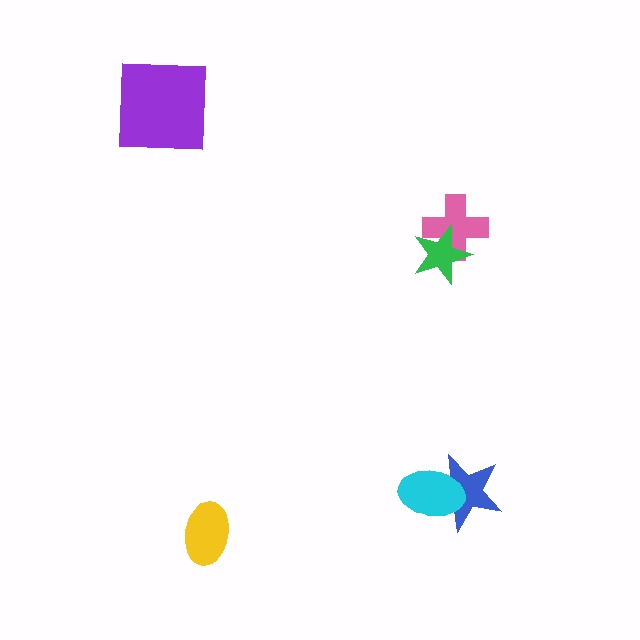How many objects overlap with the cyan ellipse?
1 object overlaps with the cyan ellipse.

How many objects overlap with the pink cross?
1 object overlaps with the pink cross.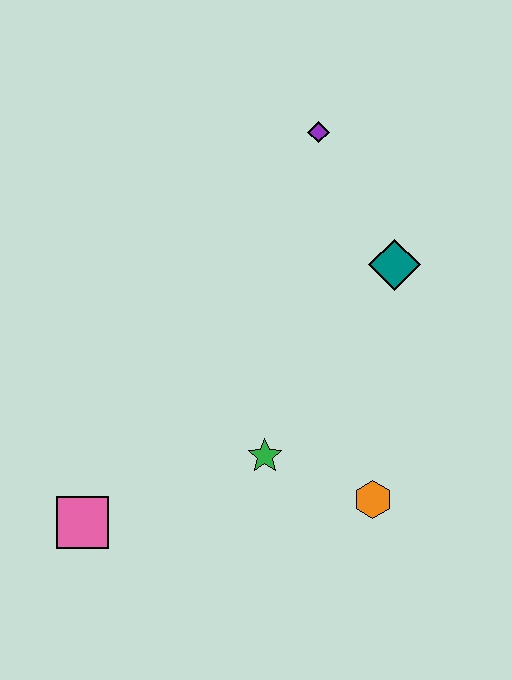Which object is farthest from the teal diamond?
The pink square is farthest from the teal diamond.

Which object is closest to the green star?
The orange hexagon is closest to the green star.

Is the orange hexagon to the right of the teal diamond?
No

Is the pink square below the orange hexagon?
Yes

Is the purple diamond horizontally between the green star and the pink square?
No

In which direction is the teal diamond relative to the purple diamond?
The teal diamond is below the purple diamond.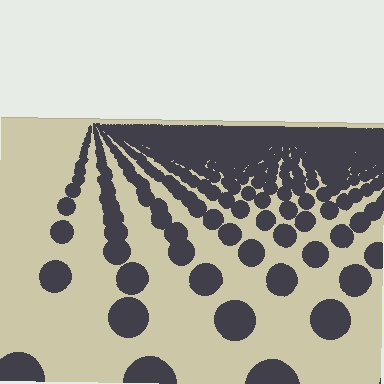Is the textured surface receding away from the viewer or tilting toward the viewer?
The surface is receding away from the viewer. Texture elements get smaller and denser toward the top.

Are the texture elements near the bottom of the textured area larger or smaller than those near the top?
Larger. Near the bottom, elements are closer to the viewer and appear at a bigger on-screen size.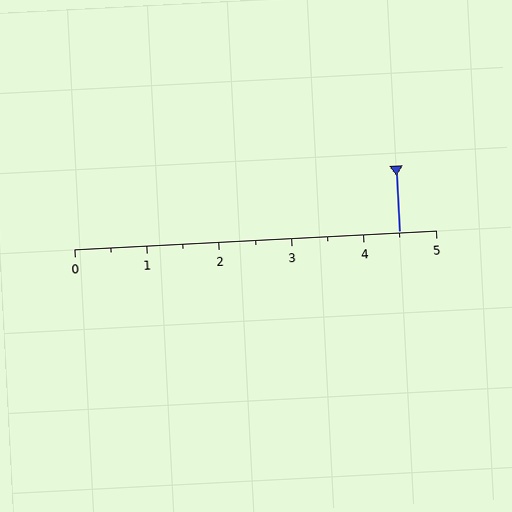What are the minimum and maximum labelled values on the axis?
The axis runs from 0 to 5.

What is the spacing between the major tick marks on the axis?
The major ticks are spaced 1 apart.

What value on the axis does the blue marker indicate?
The marker indicates approximately 4.5.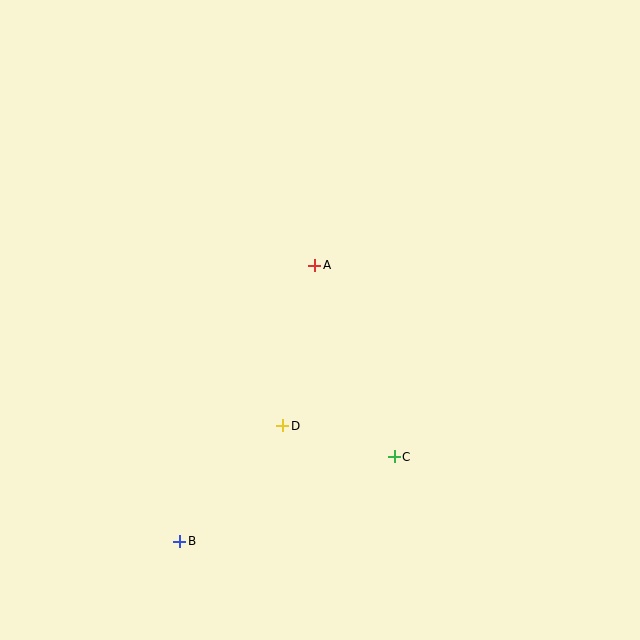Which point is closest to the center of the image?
Point A at (315, 265) is closest to the center.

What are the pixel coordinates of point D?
Point D is at (282, 426).